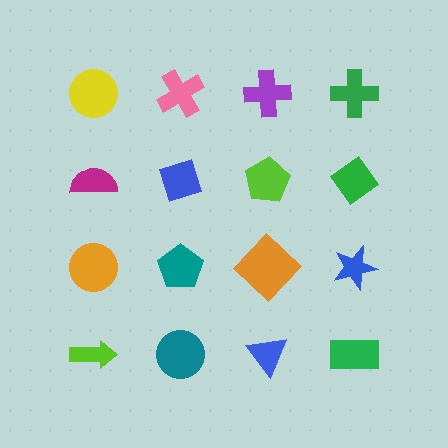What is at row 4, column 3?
A blue triangle.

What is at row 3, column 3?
An orange diamond.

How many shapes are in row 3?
4 shapes.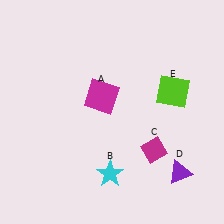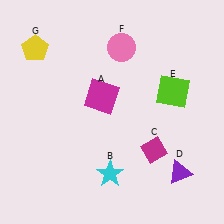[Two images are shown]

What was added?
A pink circle (F), a yellow pentagon (G) were added in Image 2.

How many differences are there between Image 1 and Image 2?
There are 2 differences between the two images.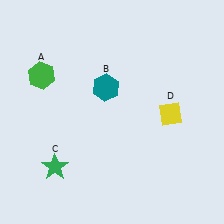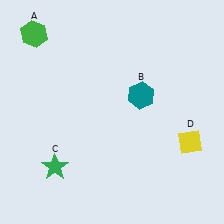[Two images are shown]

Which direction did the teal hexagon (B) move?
The teal hexagon (B) moved right.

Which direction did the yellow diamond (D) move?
The yellow diamond (D) moved down.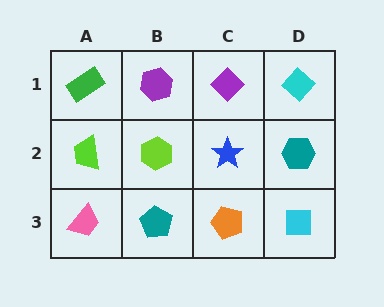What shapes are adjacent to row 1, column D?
A teal hexagon (row 2, column D), a purple diamond (row 1, column C).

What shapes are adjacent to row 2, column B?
A purple hexagon (row 1, column B), a teal pentagon (row 3, column B), a lime trapezoid (row 2, column A), a blue star (row 2, column C).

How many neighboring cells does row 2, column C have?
4.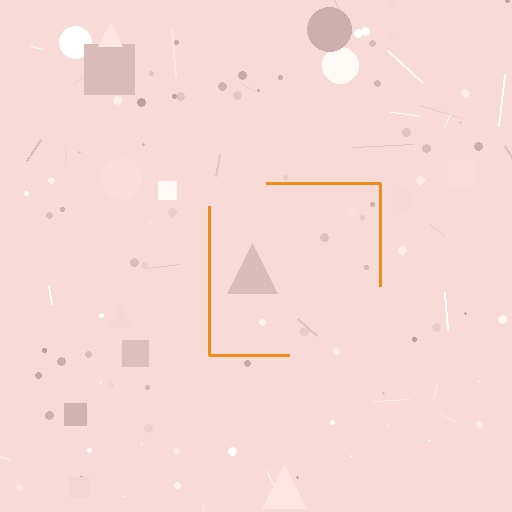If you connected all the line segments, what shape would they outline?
They would outline a square.